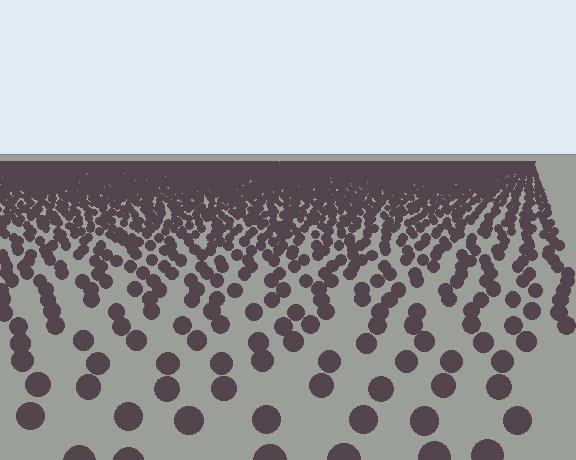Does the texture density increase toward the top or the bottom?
Density increases toward the top.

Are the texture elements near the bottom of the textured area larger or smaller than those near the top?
Larger. Near the bottom, elements are closer to the viewer and appear at a bigger on-screen size.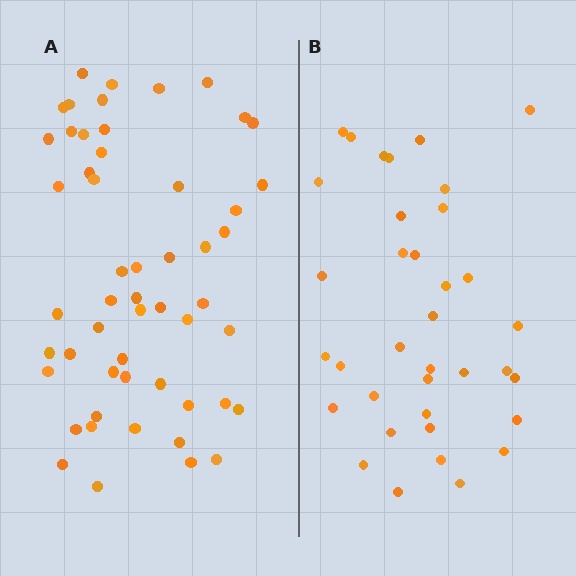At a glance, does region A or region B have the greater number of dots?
Region A (the left region) has more dots.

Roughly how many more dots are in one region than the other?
Region A has approximately 15 more dots than region B.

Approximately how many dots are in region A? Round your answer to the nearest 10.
About 50 dots. (The exact count is 53, which rounds to 50.)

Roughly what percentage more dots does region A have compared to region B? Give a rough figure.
About 45% more.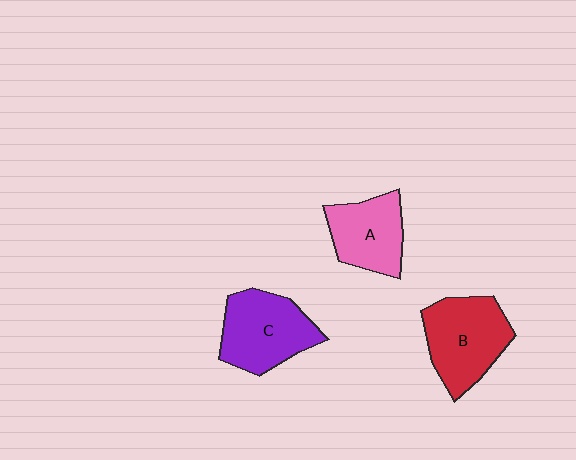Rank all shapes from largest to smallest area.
From largest to smallest: B (red), C (purple), A (pink).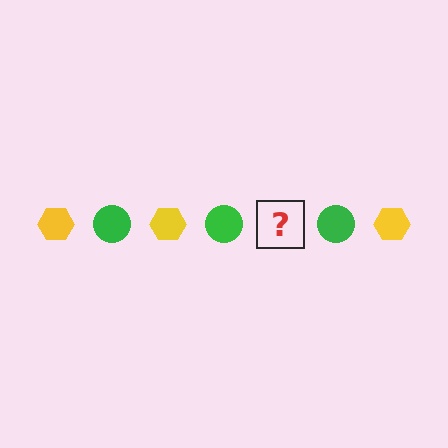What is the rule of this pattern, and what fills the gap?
The rule is that the pattern alternates between yellow hexagon and green circle. The gap should be filled with a yellow hexagon.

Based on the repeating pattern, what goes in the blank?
The blank should be a yellow hexagon.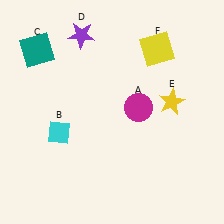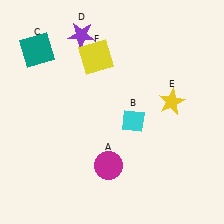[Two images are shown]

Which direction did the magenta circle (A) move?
The magenta circle (A) moved down.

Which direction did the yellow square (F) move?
The yellow square (F) moved left.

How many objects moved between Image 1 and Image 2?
3 objects moved between the two images.